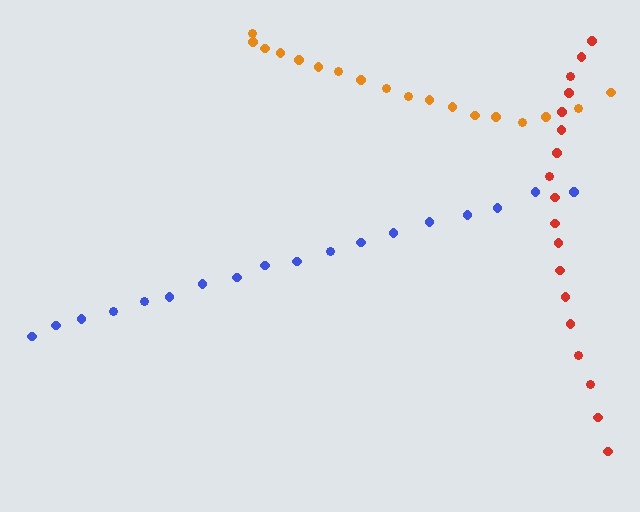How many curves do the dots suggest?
There are 3 distinct paths.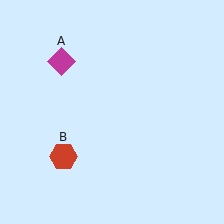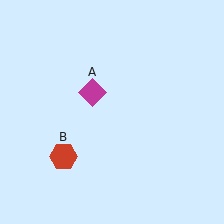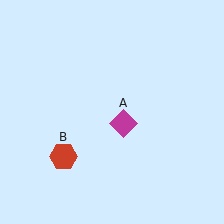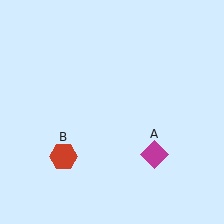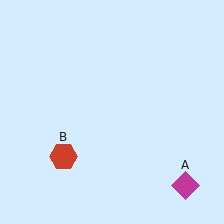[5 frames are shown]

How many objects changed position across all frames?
1 object changed position: magenta diamond (object A).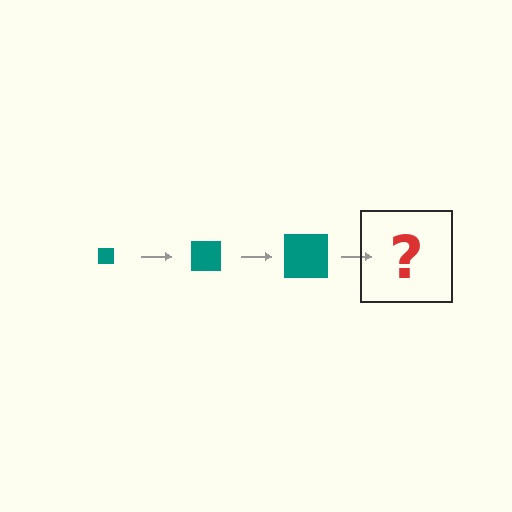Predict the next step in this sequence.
The next step is a teal square, larger than the previous one.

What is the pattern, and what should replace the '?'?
The pattern is that the square gets progressively larger each step. The '?' should be a teal square, larger than the previous one.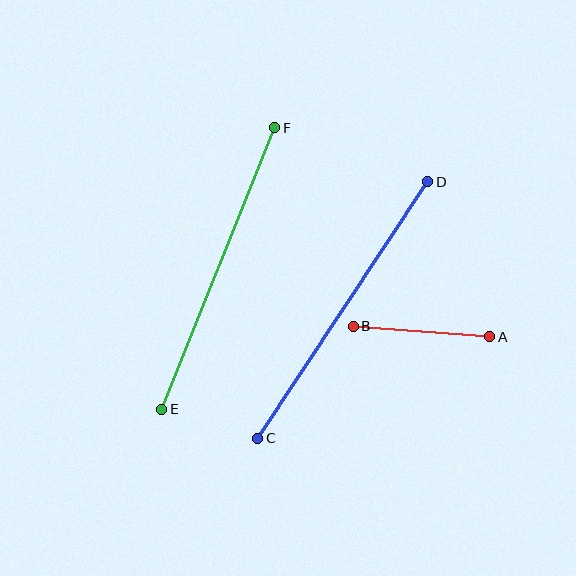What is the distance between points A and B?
The distance is approximately 137 pixels.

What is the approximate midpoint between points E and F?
The midpoint is at approximately (218, 268) pixels.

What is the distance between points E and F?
The distance is approximately 304 pixels.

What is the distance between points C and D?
The distance is approximately 308 pixels.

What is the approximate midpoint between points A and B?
The midpoint is at approximately (421, 332) pixels.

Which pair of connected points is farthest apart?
Points C and D are farthest apart.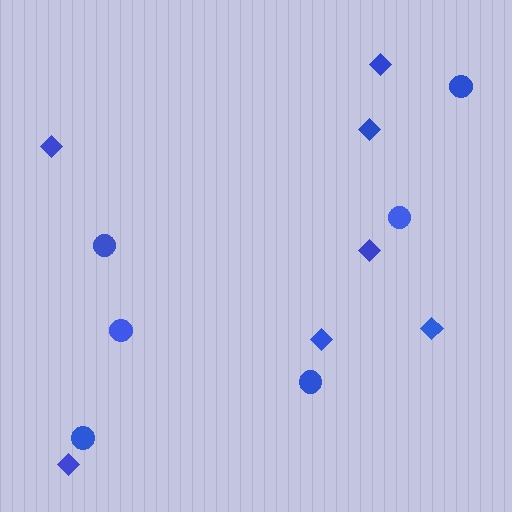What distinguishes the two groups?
There are 2 groups: one group of diamonds (7) and one group of circles (6).